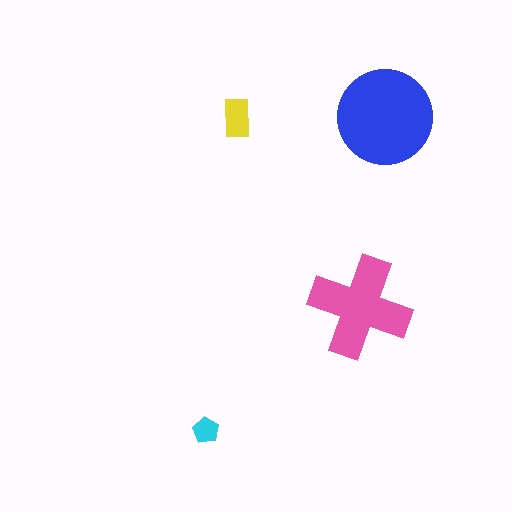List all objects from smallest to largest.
The cyan pentagon, the yellow rectangle, the pink cross, the blue circle.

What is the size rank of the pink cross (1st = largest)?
2nd.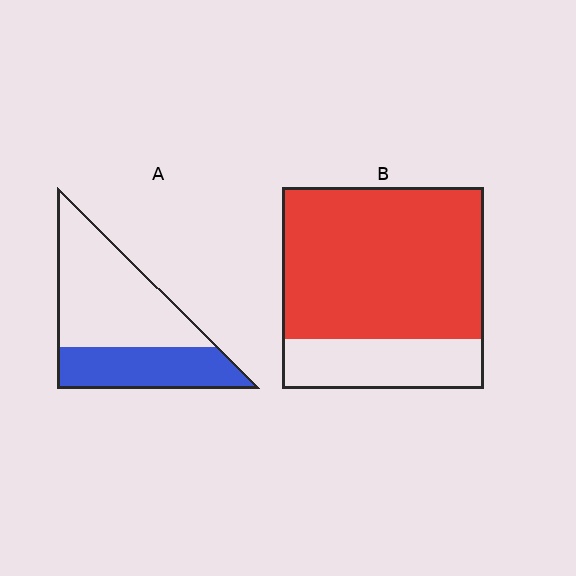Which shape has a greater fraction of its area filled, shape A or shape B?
Shape B.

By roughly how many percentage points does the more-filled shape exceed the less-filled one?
By roughly 40 percentage points (B over A).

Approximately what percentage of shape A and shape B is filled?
A is approximately 35% and B is approximately 75%.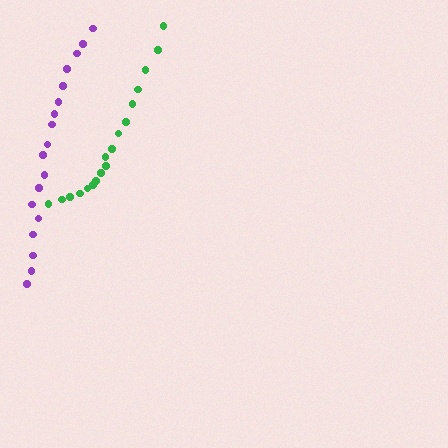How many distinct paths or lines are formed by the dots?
There are 2 distinct paths.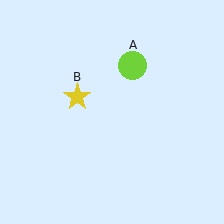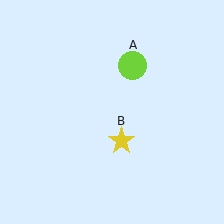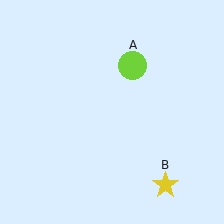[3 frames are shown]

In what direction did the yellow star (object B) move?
The yellow star (object B) moved down and to the right.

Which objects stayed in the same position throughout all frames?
Lime circle (object A) remained stationary.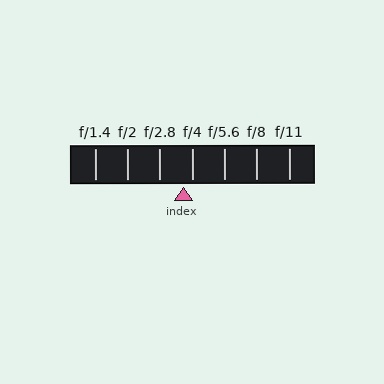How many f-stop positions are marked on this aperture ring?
There are 7 f-stop positions marked.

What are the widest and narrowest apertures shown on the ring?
The widest aperture shown is f/1.4 and the narrowest is f/11.